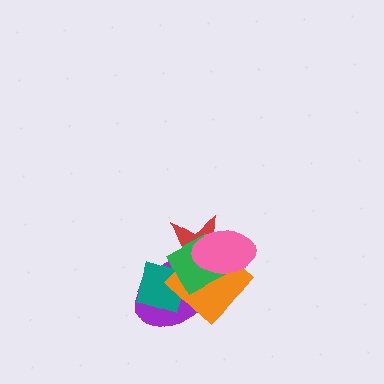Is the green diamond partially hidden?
Yes, it is partially covered by another shape.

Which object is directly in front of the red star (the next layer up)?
The purple ellipse is directly in front of the red star.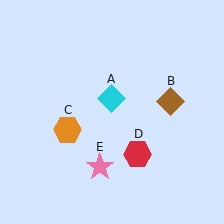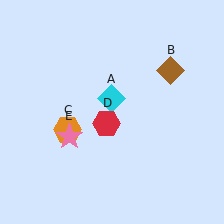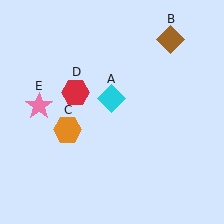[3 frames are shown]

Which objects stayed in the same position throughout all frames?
Cyan diamond (object A) and orange hexagon (object C) remained stationary.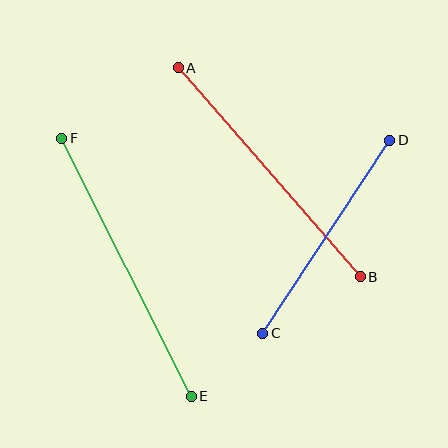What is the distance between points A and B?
The distance is approximately 277 pixels.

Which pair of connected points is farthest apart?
Points E and F are farthest apart.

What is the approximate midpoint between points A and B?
The midpoint is at approximately (269, 172) pixels.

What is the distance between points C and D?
The distance is approximately 231 pixels.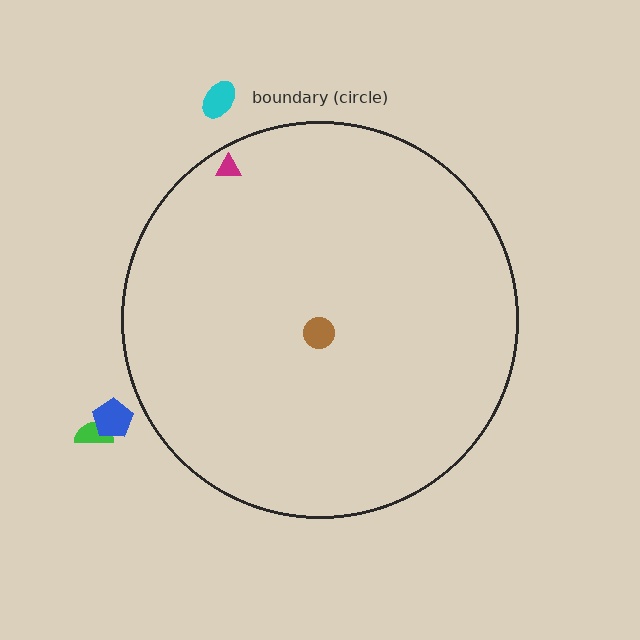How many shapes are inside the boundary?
2 inside, 3 outside.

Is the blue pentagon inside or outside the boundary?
Outside.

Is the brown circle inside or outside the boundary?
Inside.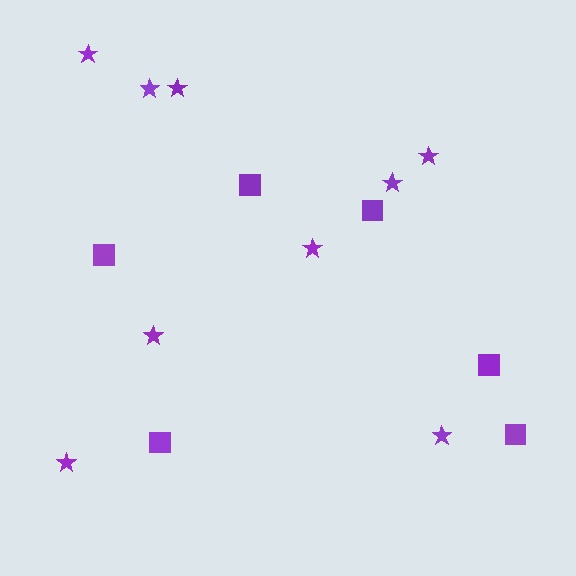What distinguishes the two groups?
There are 2 groups: one group of stars (9) and one group of squares (6).